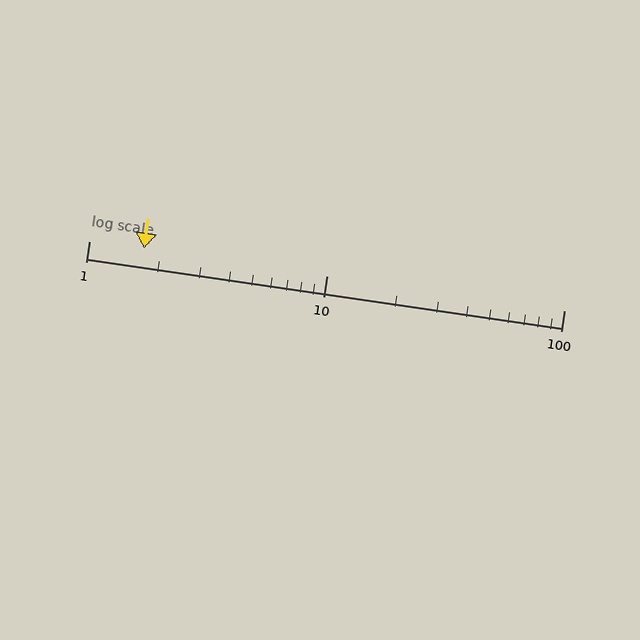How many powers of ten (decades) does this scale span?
The scale spans 2 decades, from 1 to 100.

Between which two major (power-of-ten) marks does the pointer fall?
The pointer is between 1 and 10.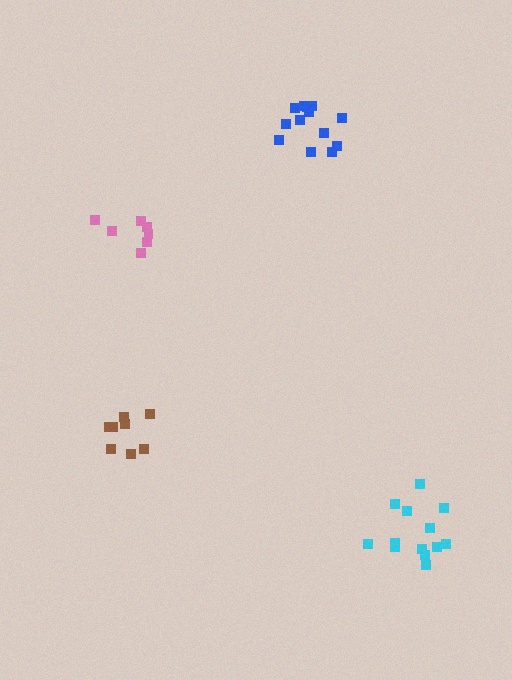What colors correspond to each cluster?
The clusters are colored: pink, cyan, blue, brown.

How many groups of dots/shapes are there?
There are 4 groups.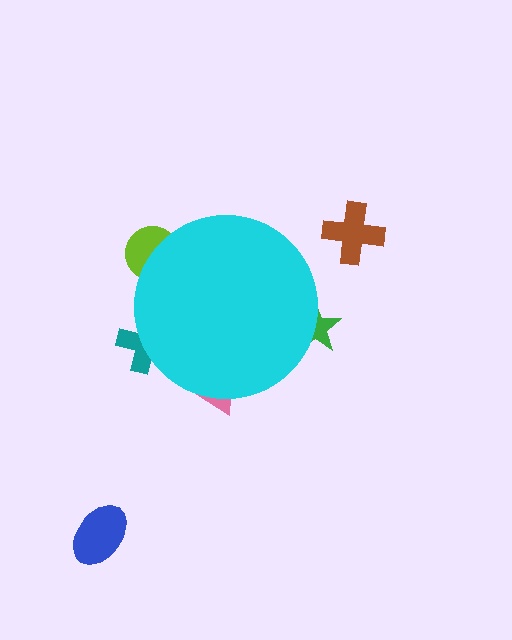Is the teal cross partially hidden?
Yes, the teal cross is partially hidden behind the cyan circle.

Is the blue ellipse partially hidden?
No, the blue ellipse is fully visible.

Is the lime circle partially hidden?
Yes, the lime circle is partially hidden behind the cyan circle.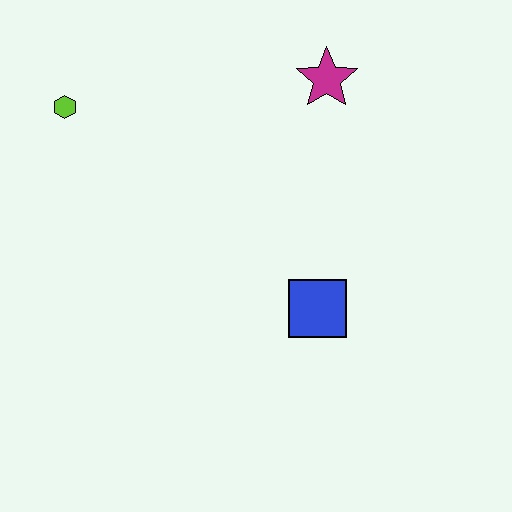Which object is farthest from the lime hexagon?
The blue square is farthest from the lime hexagon.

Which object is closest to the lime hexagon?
The magenta star is closest to the lime hexagon.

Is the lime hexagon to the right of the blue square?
No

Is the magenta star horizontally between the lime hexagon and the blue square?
No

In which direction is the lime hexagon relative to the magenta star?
The lime hexagon is to the left of the magenta star.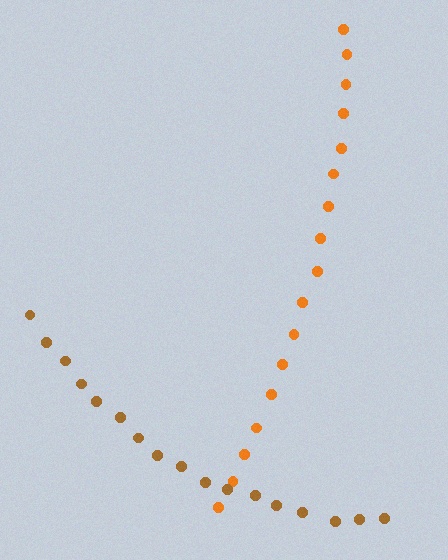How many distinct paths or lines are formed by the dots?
There are 2 distinct paths.